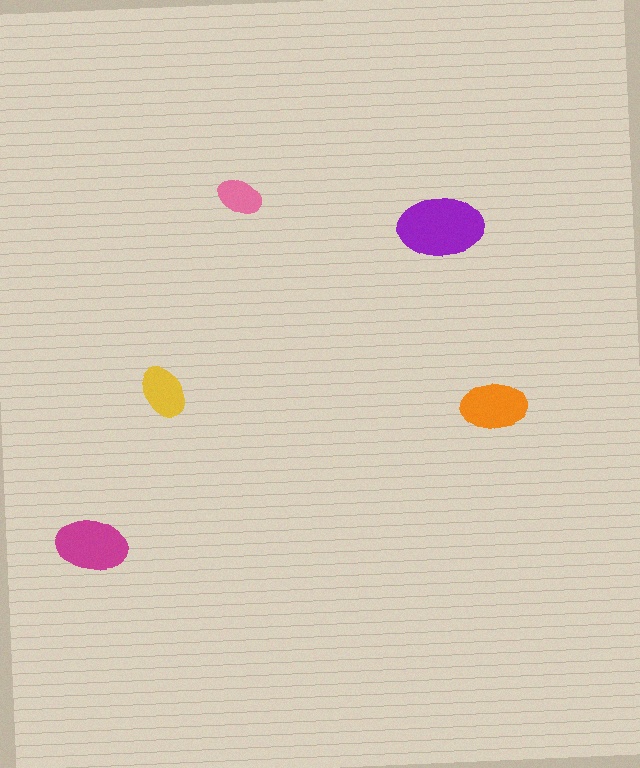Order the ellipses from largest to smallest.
the purple one, the magenta one, the orange one, the yellow one, the pink one.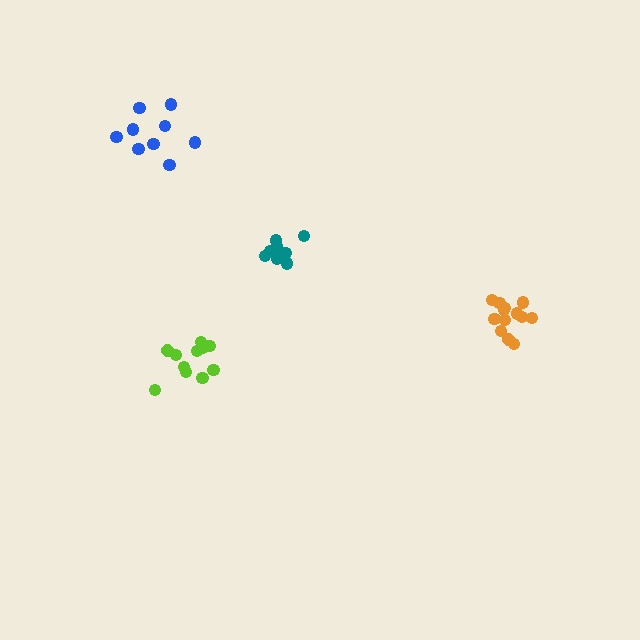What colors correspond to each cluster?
The clusters are colored: lime, teal, blue, orange.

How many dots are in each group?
Group 1: 11 dots, Group 2: 8 dots, Group 3: 9 dots, Group 4: 13 dots (41 total).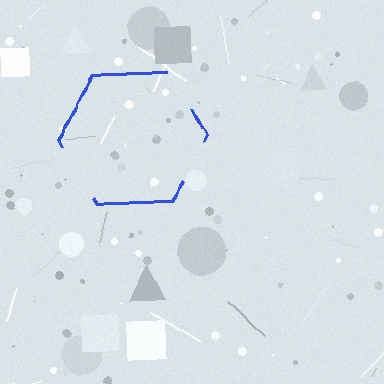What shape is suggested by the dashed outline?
The dashed outline suggests a hexagon.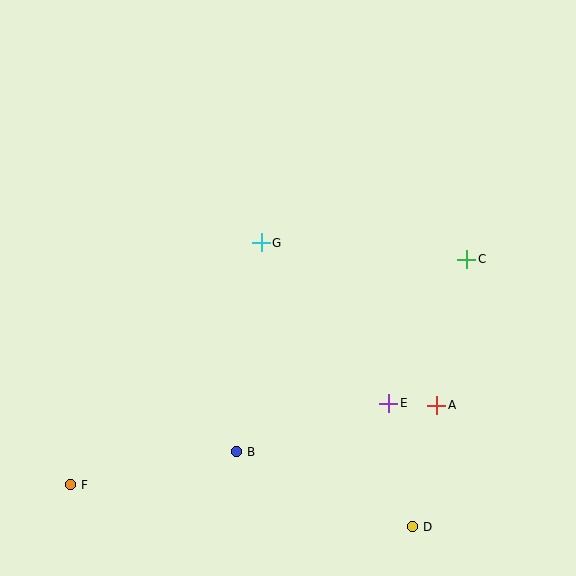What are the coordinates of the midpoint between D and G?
The midpoint between D and G is at (337, 385).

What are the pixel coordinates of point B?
Point B is at (236, 452).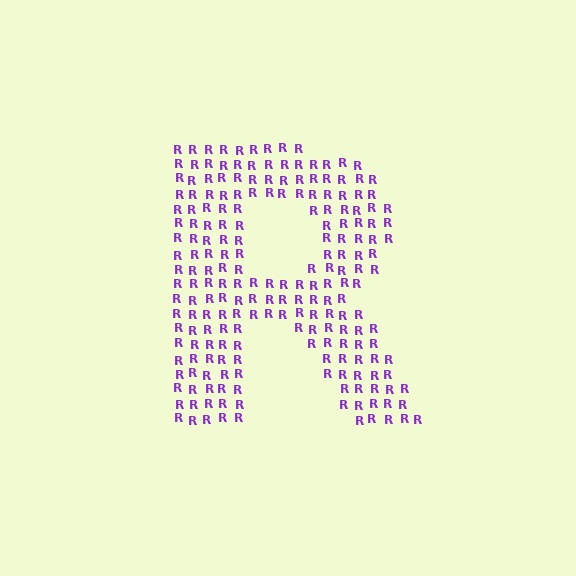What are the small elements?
The small elements are letter R's.